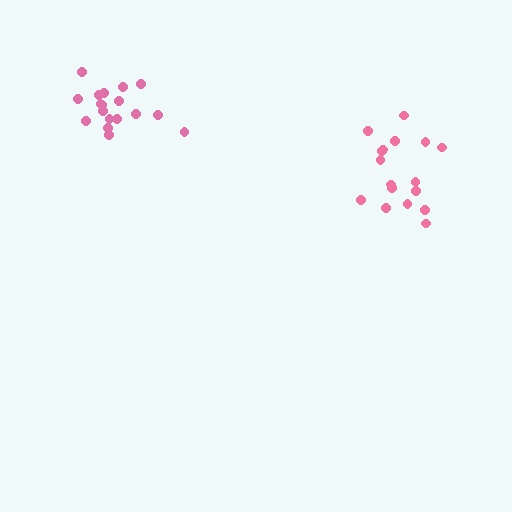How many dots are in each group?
Group 1: 18 dots, Group 2: 17 dots (35 total).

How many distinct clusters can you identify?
There are 2 distinct clusters.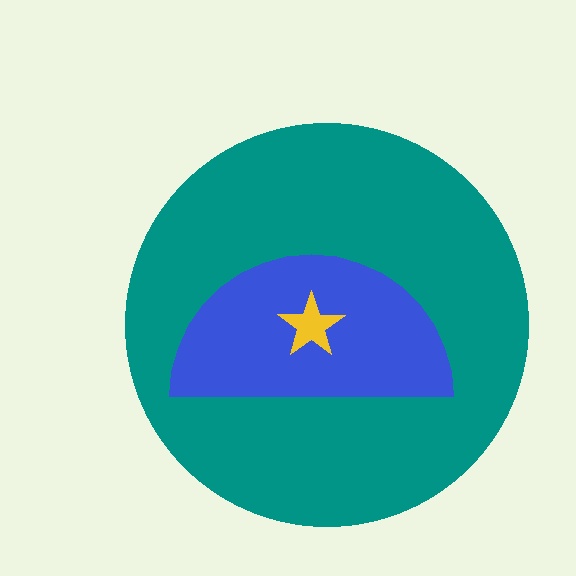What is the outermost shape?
The teal circle.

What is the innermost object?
The yellow star.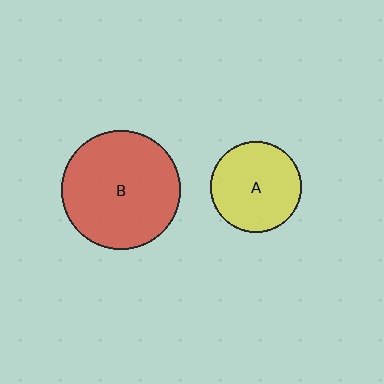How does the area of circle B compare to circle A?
Approximately 1.7 times.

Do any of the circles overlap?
No, none of the circles overlap.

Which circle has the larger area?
Circle B (red).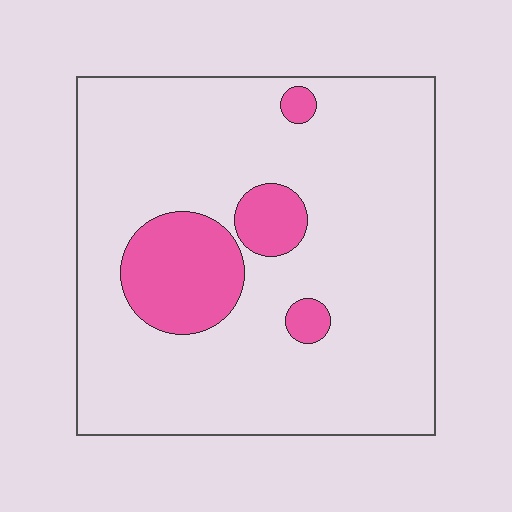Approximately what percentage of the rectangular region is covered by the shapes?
Approximately 15%.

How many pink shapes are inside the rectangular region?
4.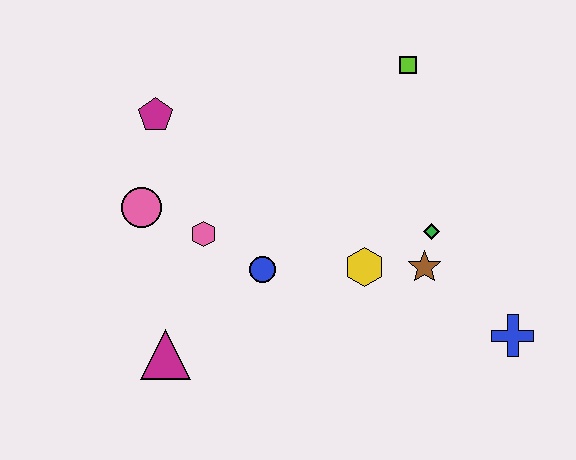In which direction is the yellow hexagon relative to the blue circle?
The yellow hexagon is to the right of the blue circle.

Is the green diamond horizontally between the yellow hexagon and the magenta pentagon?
No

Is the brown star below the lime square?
Yes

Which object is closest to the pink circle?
The pink hexagon is closest to the pink circle.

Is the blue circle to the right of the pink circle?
Yes